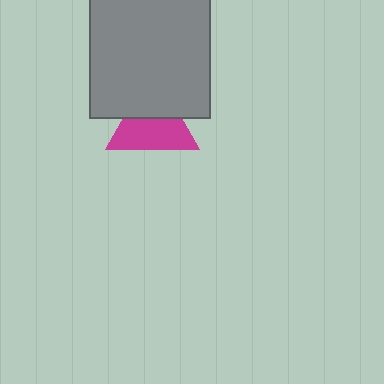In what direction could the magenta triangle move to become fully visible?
The magenta triangle could move down. That would shift it out from behind the gray rectangle entirely.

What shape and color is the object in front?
The object in front is a gray rectangle.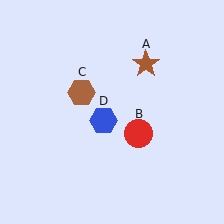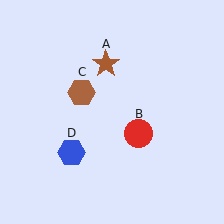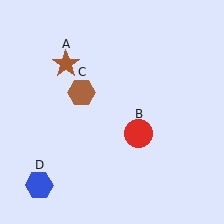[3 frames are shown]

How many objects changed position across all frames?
2 objects changed position: brown star (object A), blue hexagon (object D).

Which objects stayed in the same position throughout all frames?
Red circle (object B) and brown hexagon (object C) remained stationary.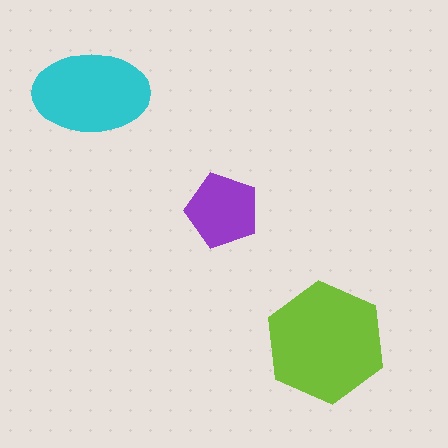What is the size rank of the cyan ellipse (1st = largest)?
2nd.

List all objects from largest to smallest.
The lime hexagon, the cyan ellipse, the purple pentagon.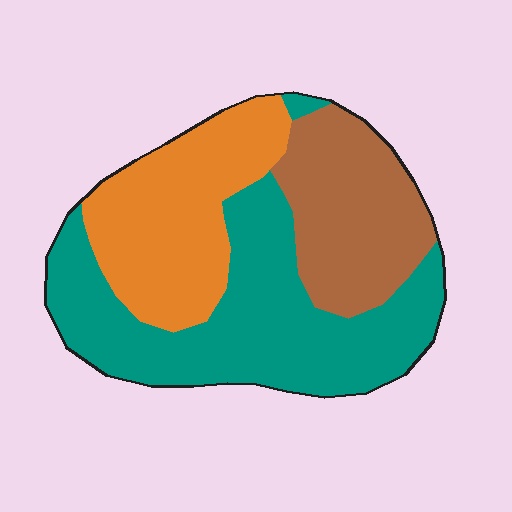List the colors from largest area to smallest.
From largest to smallest: teal, orange, brown.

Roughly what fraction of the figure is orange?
Orange takes up about one third (1/3) of the figure.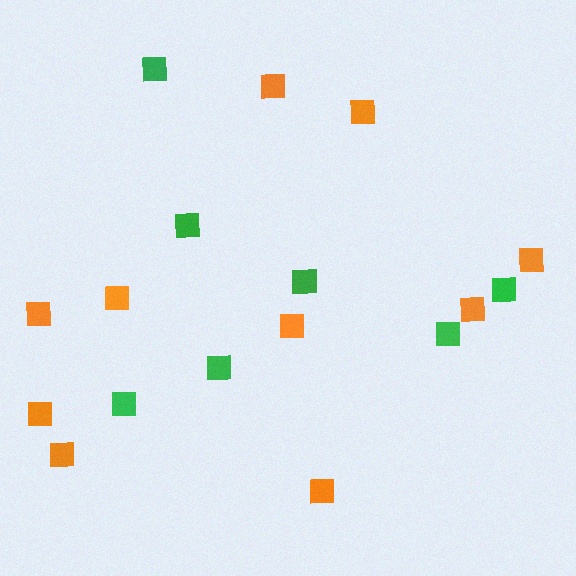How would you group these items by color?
There are 2 groups: one group of orange squares (10) and one group of green squares (7).